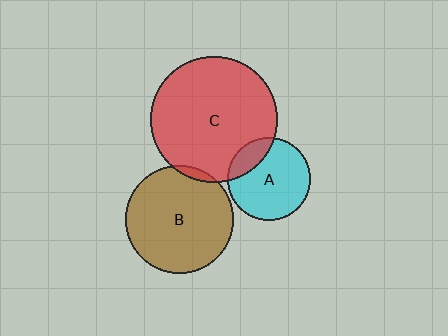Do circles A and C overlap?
Yes.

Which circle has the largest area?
Circle C (red).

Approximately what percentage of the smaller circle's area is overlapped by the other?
Approximately 20%.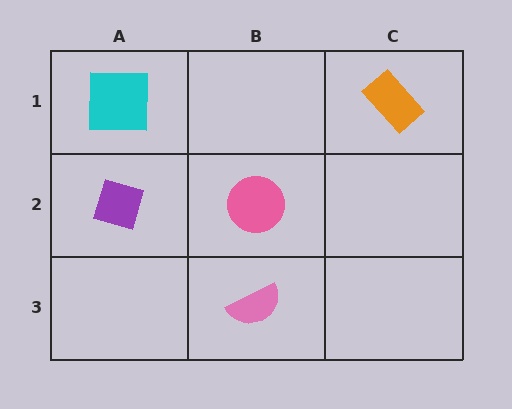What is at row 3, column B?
A pink semicircle.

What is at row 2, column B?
A pink circle.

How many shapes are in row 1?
2 shapes.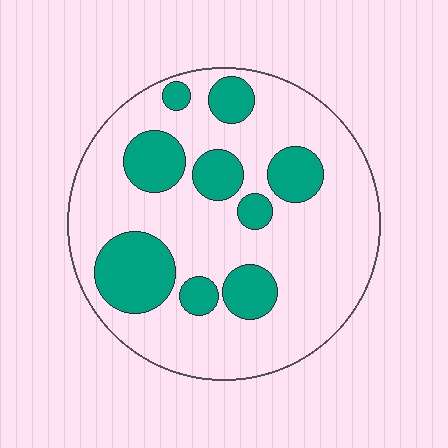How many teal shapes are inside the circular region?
9.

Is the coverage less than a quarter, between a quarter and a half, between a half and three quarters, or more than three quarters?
Between a quarter and a half.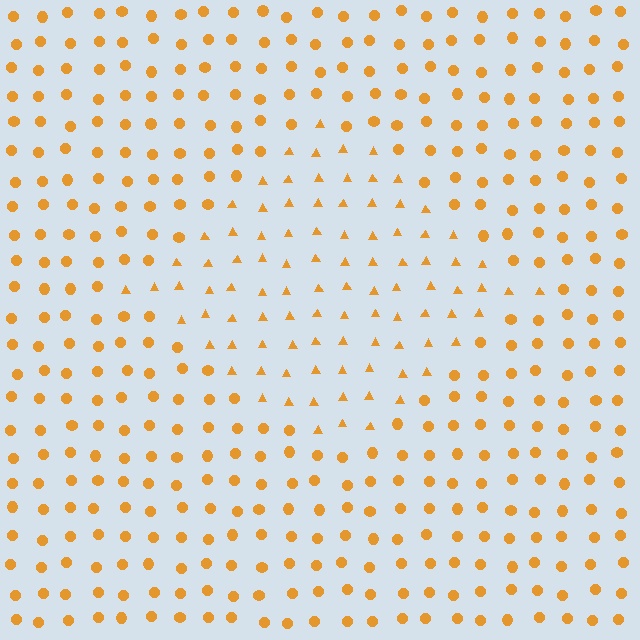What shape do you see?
I see a diamond.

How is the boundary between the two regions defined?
The boundary is defined by a change in element shape: triangles inside vs. circles outside. All elements share the same color and spacing.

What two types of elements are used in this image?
The image uses triangles inside the diamond region and circles outside it.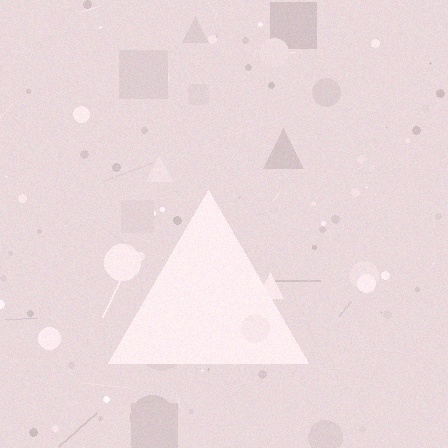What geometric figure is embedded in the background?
A triangle is embedded in the background.